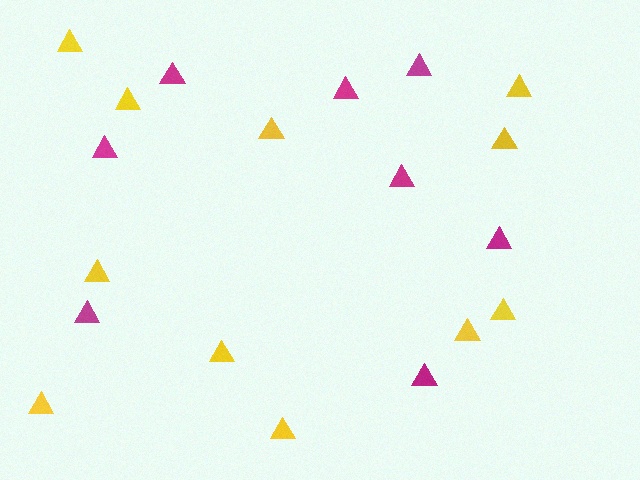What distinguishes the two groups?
There are 2 groups: one group of yellow triangles (11) and one group of magenta triangles (8).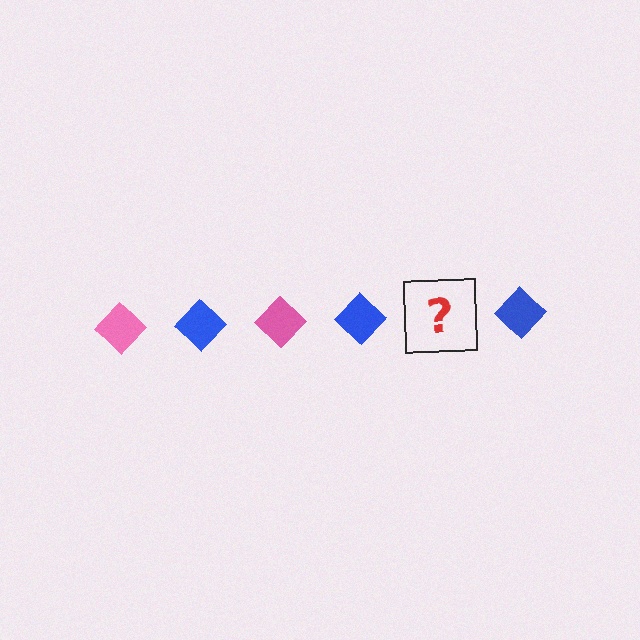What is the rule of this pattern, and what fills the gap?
The rule is that the pattern cycles through pink, blue diamonds. The gap should be filled with a pink diamond.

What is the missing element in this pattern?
The missing element is a pink diamond.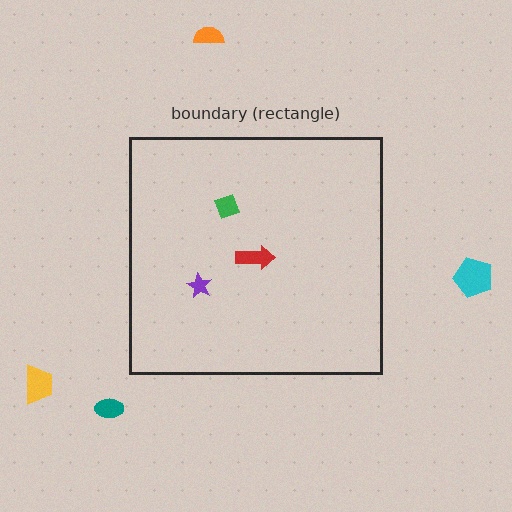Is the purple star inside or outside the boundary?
Inside.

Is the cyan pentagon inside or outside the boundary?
Outside.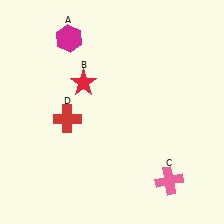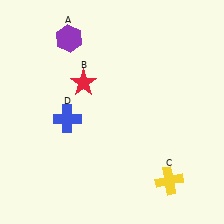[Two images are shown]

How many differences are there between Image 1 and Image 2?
There are 3 differences between the two images.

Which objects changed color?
A changed from magenta to purple. C changed from pink to yellow. D changed from red to blue.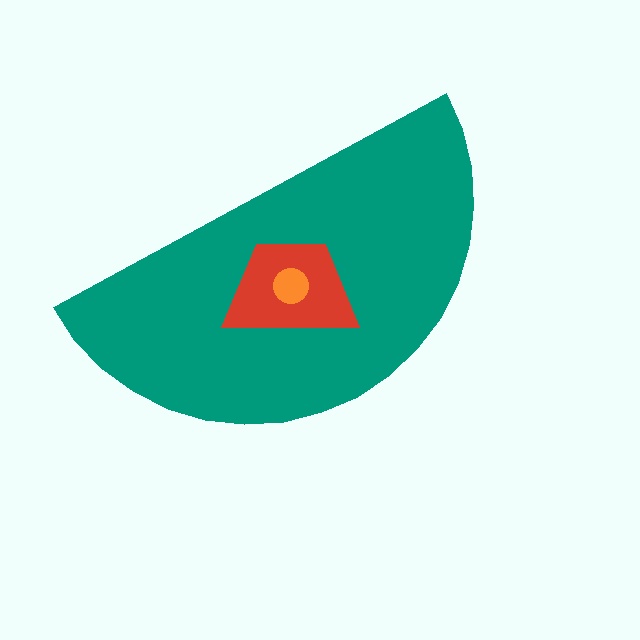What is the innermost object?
The orange circle.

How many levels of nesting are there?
3.